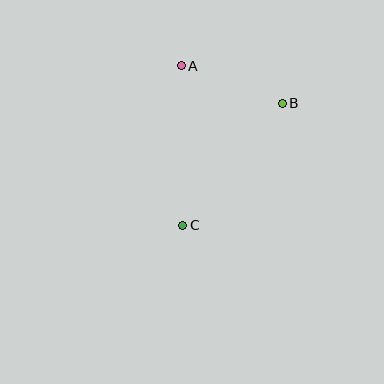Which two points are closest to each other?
Points A and B are closest to each other.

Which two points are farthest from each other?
Points A and C are farthest from each other.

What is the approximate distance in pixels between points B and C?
The distance between B and C is approximately 157 pixels.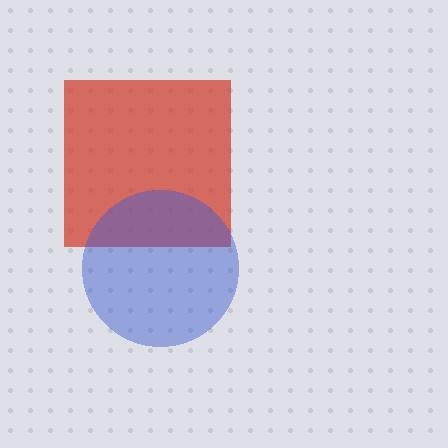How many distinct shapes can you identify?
There are 2 distinct shapes: a red square, a blue circle.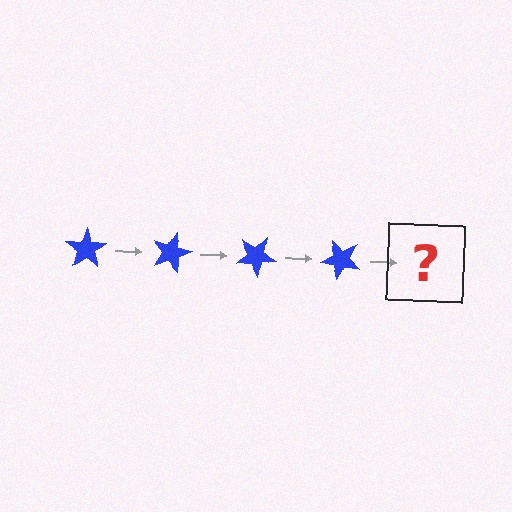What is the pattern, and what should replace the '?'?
The pattern is that the star rotates 15 degrees each step. The '?' should be a blue star rotated 60 degrees.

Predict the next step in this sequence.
The next step is a blue star rotated 60 degrees.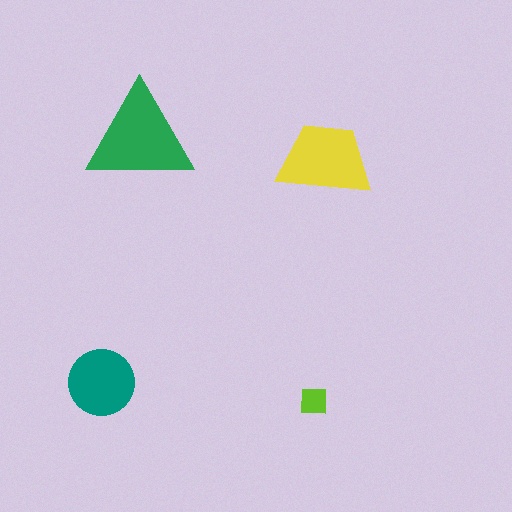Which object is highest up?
The green triangle is topmost.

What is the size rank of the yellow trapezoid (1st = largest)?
2nd.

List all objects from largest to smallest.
The green triangle, the yellow trapezoid, the teal circle, the lime square.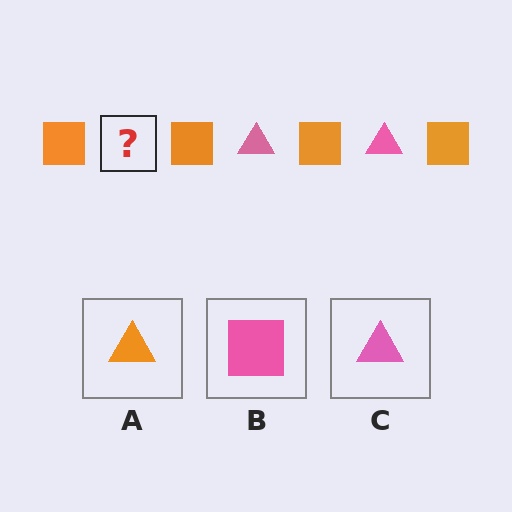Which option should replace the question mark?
Option C.